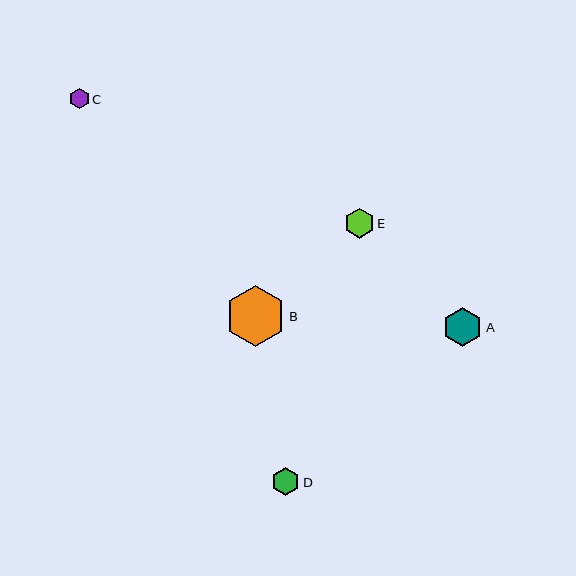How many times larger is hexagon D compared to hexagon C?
Hexagon D is approximately 1.4 times the size of hexagon C.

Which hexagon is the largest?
Hexagon B is the largest with a size of approximately 61 pixels.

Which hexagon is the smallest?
Hexagon C is the smallest with a size of approximately 20 pixels.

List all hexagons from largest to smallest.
From largest to smallest: B, A, E, D, C.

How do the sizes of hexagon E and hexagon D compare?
Hexagon E and hexagon D are approximately the same size.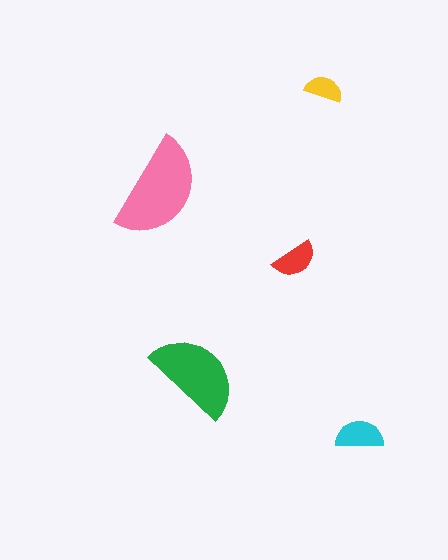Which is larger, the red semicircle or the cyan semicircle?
The cyan one.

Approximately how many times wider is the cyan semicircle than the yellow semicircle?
About 1.5 times wider.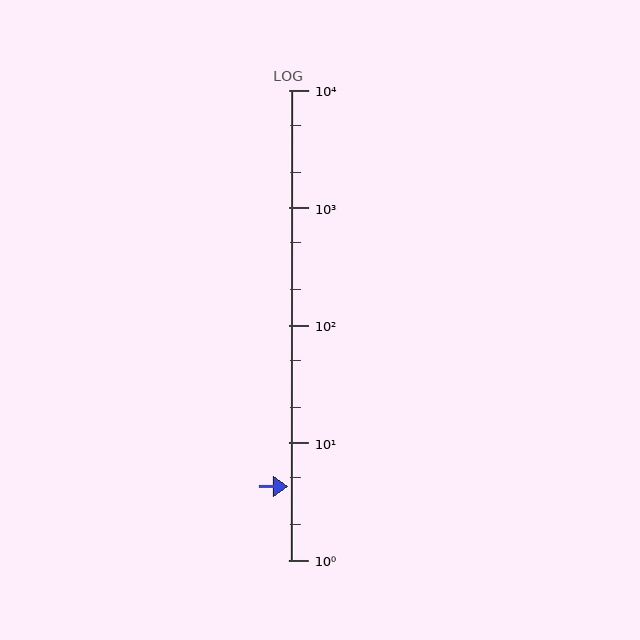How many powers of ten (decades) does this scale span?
The scale spans 4 decades, from 1 to 10000.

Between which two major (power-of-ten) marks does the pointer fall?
The pointer is between 1 and 10.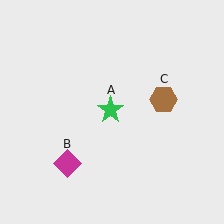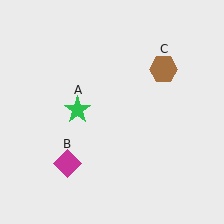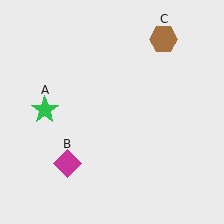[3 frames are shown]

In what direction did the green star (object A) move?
The green star (object A) moved left.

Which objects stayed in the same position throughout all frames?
Magenta diamond (object B) remained stationary.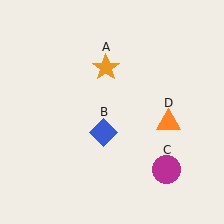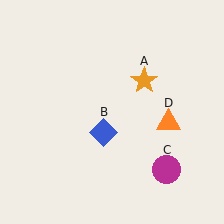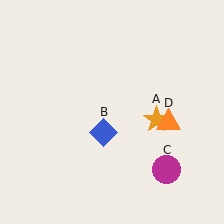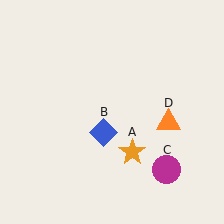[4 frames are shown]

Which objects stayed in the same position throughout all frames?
Blue diamond (object B) and magenta circle (object C) and orange triangle (object D) remained stationary.